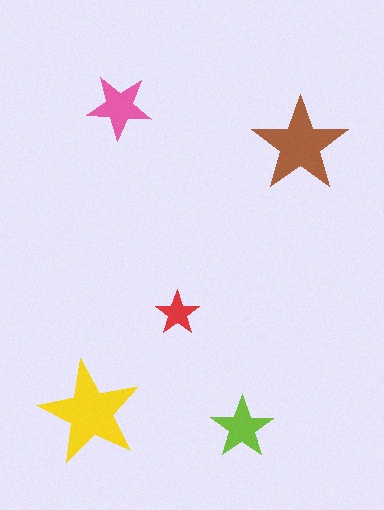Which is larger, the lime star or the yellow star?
The yellow one.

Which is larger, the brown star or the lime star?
The brown one.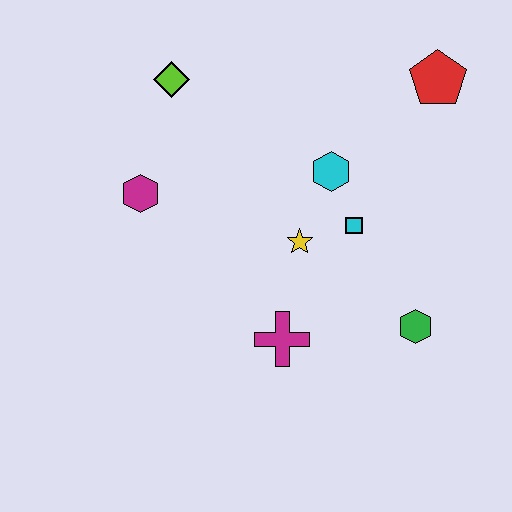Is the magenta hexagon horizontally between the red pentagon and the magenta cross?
No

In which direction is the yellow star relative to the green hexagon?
The yellow star is to the left of the green hexagon.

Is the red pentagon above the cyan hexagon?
Yes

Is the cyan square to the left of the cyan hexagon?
No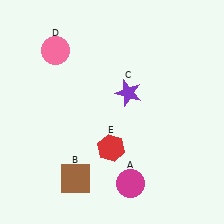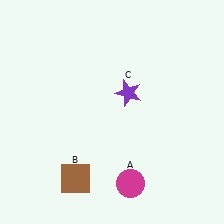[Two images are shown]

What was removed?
The pink circle (D), the red hexagon (E) were removed in Image 2.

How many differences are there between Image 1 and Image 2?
There are 2 differences between the two images.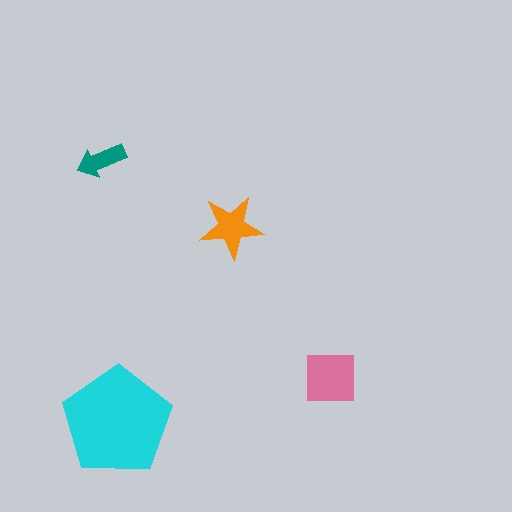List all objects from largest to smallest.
The cyan pentagon, the pink square, the orange star, the teal arrow.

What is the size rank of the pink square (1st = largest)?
2nd.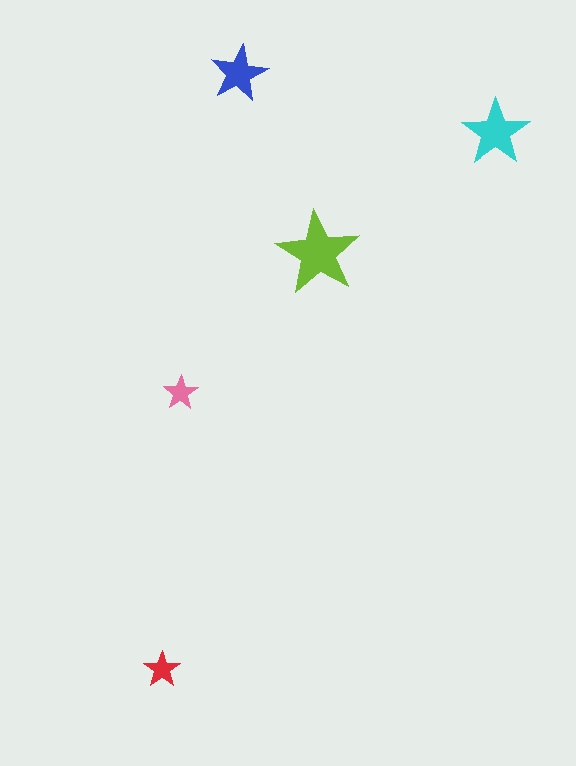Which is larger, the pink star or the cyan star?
The cyan one.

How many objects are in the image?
There are 5 objects in the image.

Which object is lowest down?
The red star is bottommost.